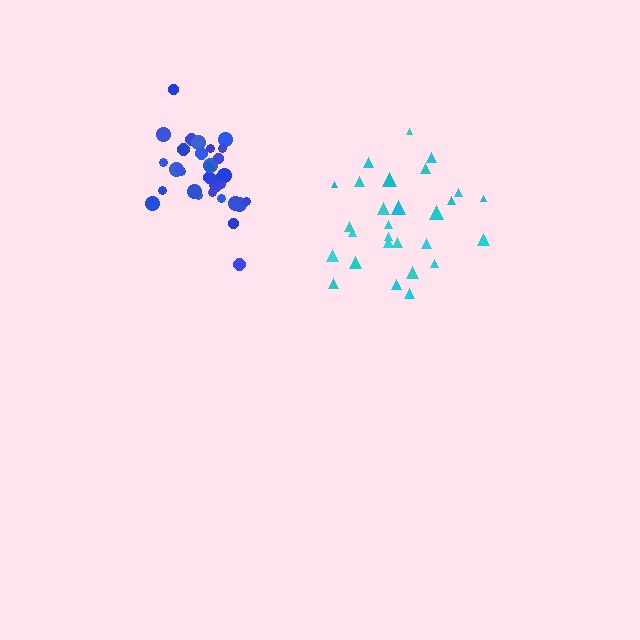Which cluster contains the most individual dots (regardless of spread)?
Blue (35).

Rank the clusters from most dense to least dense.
blue, cyan.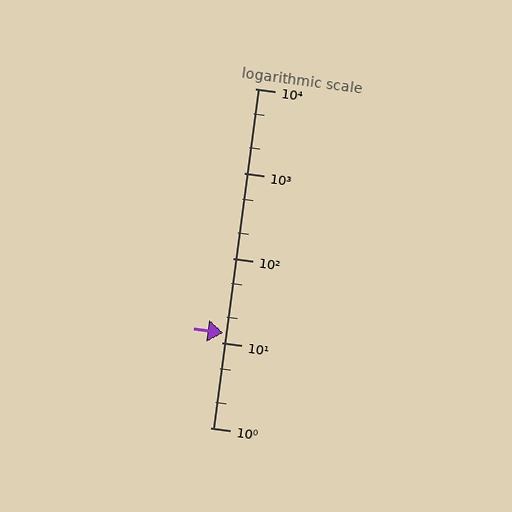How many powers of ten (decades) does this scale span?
The scale spans 4 decades, from 1 to 10000.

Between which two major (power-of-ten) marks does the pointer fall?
The pointer is between 10 and 100.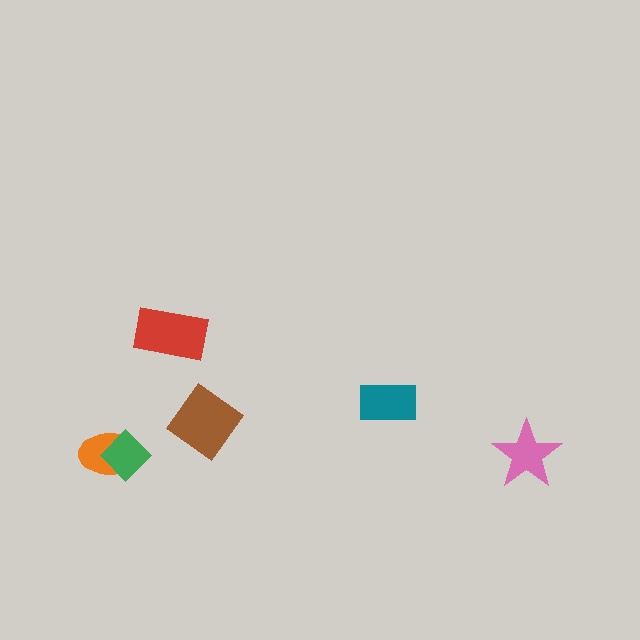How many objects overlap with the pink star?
0 objects overlap with the pink star.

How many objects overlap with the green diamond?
1 object overlaps with the green diamond.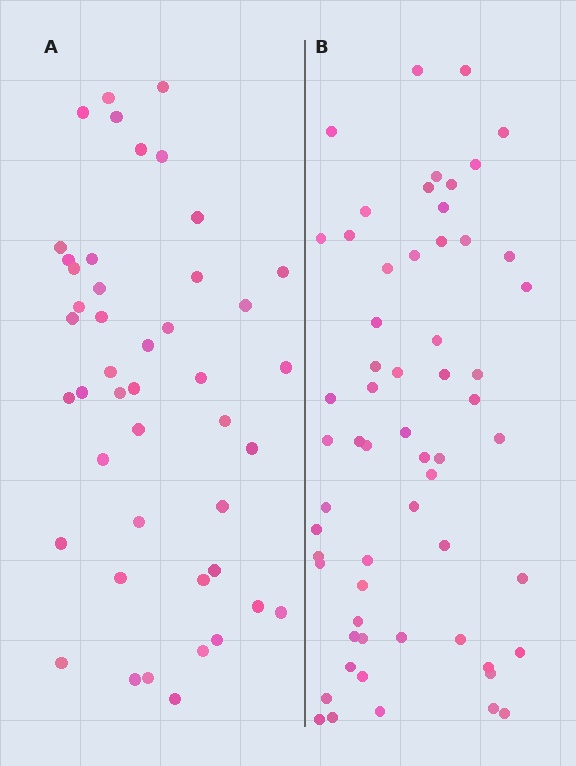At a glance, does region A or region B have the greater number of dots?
Region B (the right region) has more dots.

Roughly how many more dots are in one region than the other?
Region B has approximately 15 more dots than region A.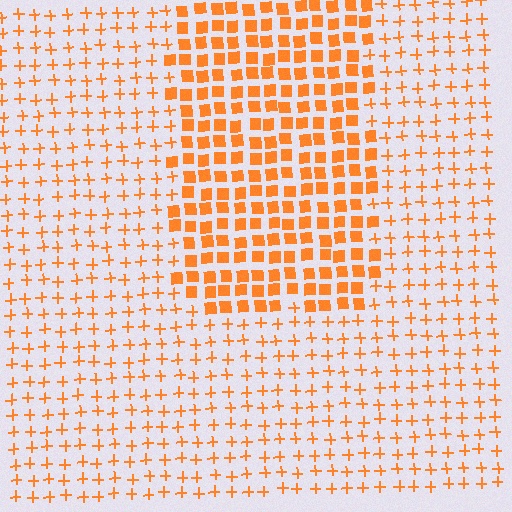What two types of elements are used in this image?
The image uses squares inside the rectangle region and plus signs outside it.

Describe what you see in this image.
The image is filled with small orange elements arranged in a uniform grid. A rectangle-shaped region contains squares, while the surrounding area contains plus signs. The boundary is defined purely by the change in element shape.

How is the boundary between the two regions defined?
The boundary is defined by a change in element shape: squares inside vs. plus signs outside. All elements share the same color and spacing.